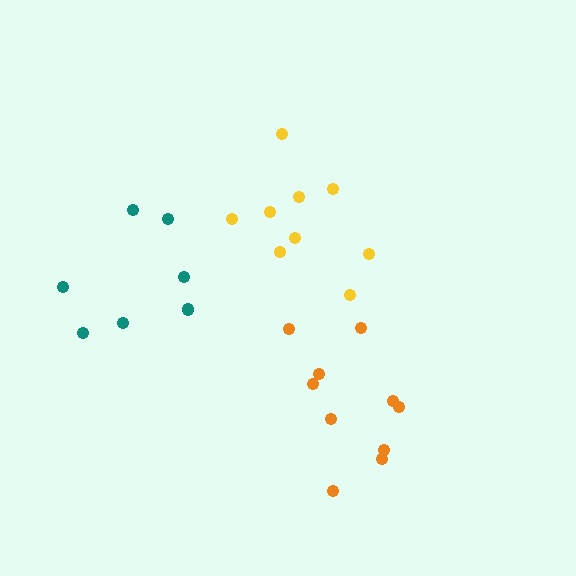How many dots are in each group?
Group 1: 7 dots, Group 2: 10 dots, Group 3: 9 dots (26 total).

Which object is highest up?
The yellow cluster is topmost.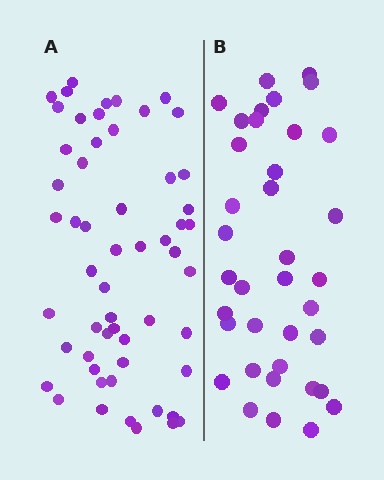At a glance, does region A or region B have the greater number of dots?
Region A (the left region) has more dots.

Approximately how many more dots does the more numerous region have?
Region A has approximately 20 more dots than region B.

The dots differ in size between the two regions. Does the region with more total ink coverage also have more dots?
No. Region B has more total ink coverage because its dots are larger, but region A actually contains more individual dots. Total area can be misleading — the number of items is what matters here.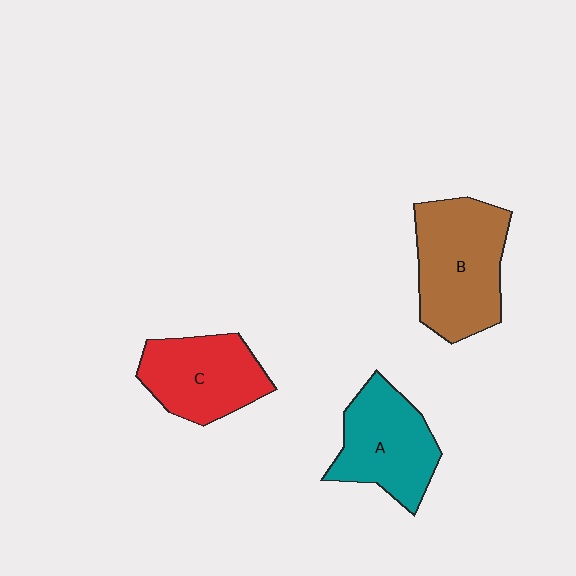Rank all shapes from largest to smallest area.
From largest to smallest: B (brown), A (teal), C (red).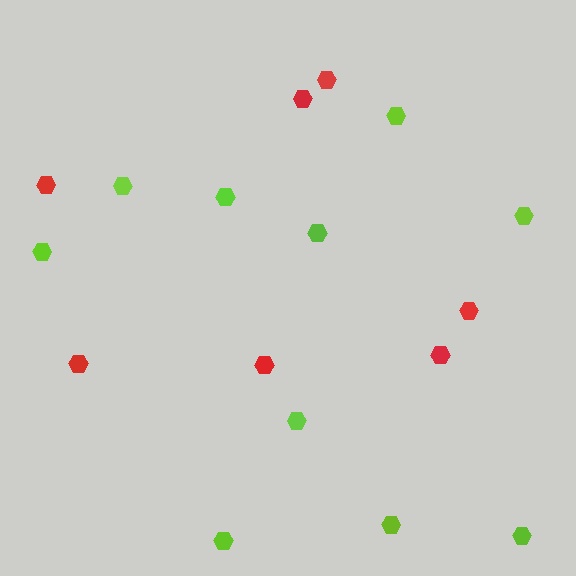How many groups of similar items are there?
There are 2 groups: one group of red hexagons (7) and one group of lime hexagons (10).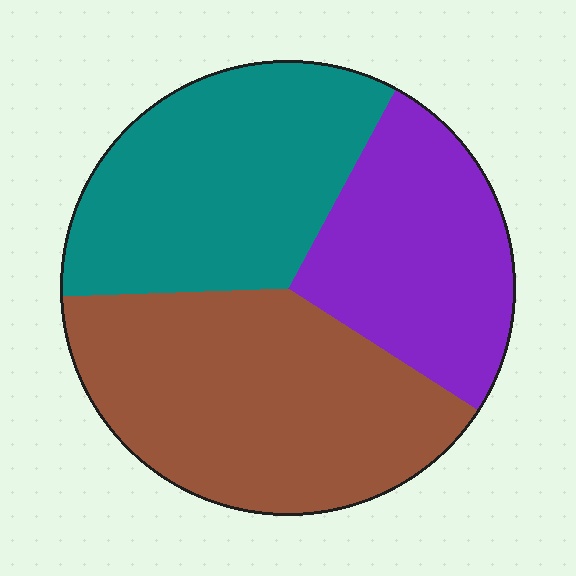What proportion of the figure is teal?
Teal takes up about one third (1/3) of the figure.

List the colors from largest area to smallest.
From largest to smallest: brown, teal, purple.